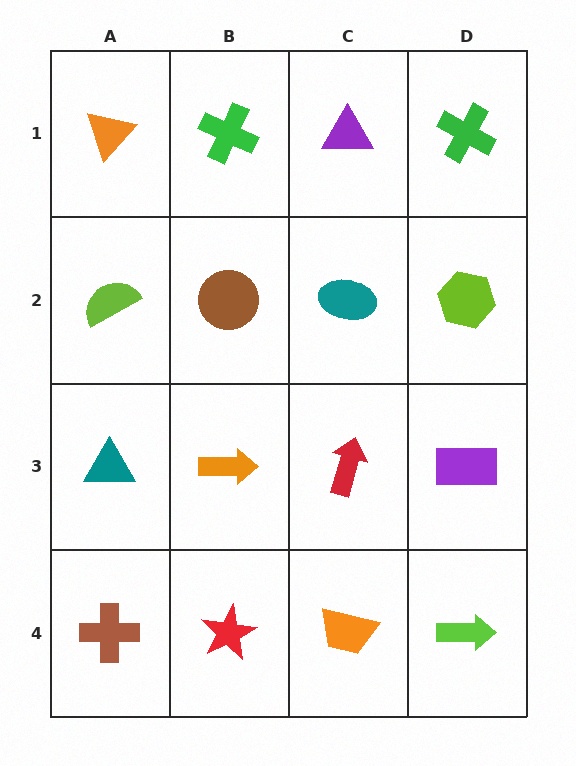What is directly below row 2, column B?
An orange arrow.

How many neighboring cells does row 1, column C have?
3.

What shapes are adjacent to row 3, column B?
A brown circle (row 2, column B), a red star (row 4, column B), a teal triangle (row 3, column A), a red arrow (row 3, column C).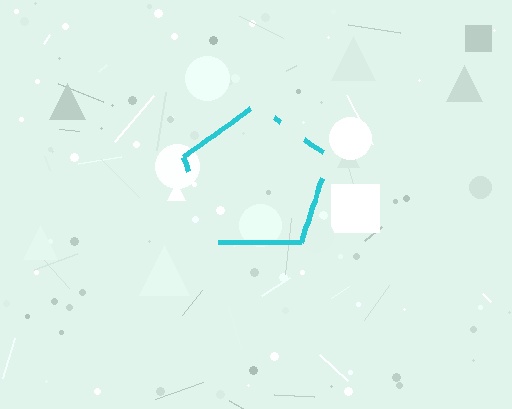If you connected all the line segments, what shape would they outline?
They would outline a pentagon.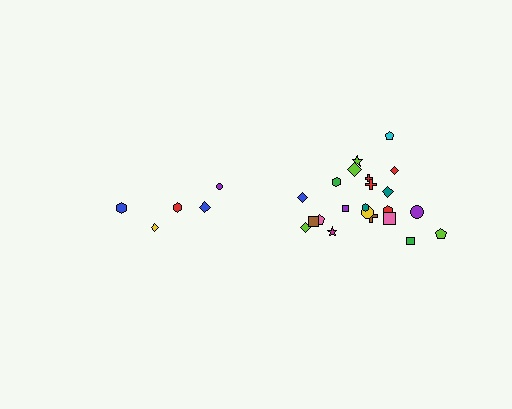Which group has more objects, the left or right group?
The right group.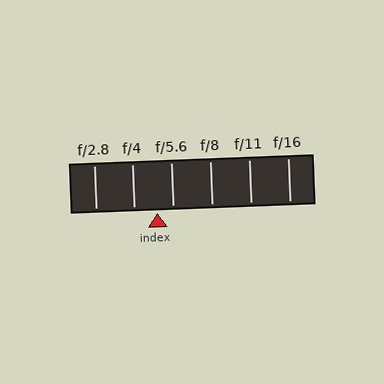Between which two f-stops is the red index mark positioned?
The index mark is between f/4 and f/5.6.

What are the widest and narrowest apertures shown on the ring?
The widest aperture shown is f/2.8 and the narrowest is f/16.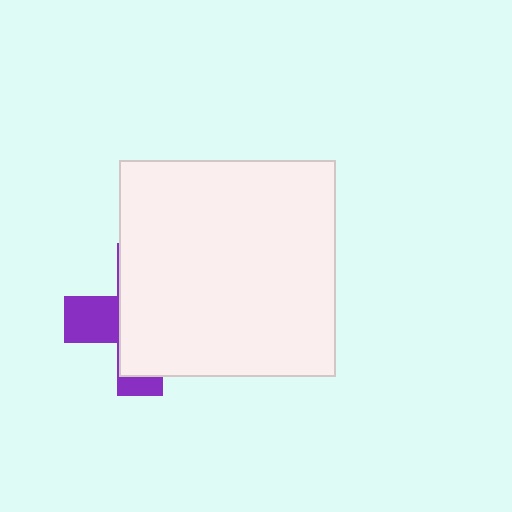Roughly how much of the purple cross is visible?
A small part of it is visible (roughly 31%).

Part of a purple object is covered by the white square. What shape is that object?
It is a cross.